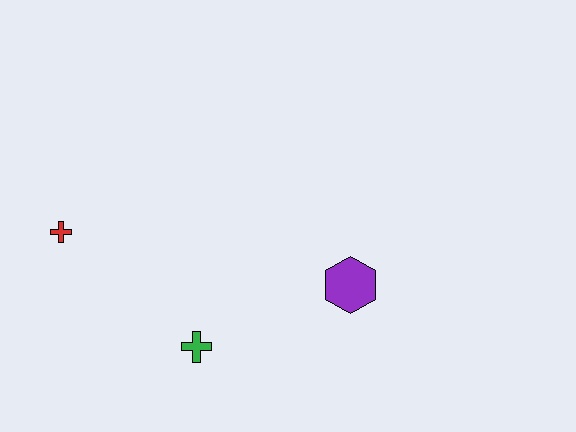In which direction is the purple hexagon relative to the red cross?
The purple hexagon is to the right of the red cross.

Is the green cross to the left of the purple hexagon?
Yes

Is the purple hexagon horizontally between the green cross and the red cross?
No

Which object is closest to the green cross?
The purple hexagon is closest to the green cross.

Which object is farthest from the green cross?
The red cross is farthest from the green cross.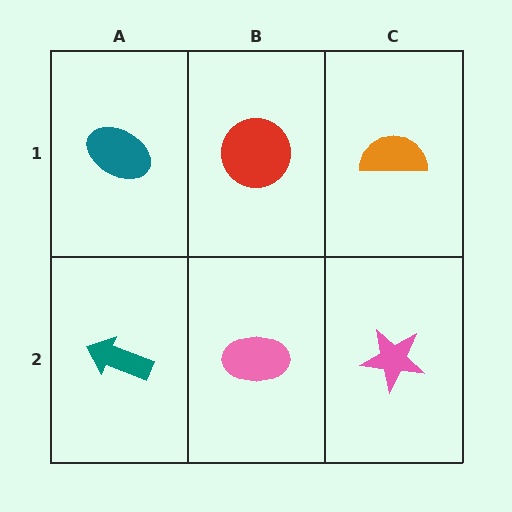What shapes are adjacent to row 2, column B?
A red circle (row 1, column B), a teal arrow (row 2, column A), a pink star (row 2, column C).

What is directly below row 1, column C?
A pink star.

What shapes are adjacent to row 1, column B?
A pink ellipse (row 2, column B), a teal ellipse (row 1, column A), an orange semicircle (row 1, column C).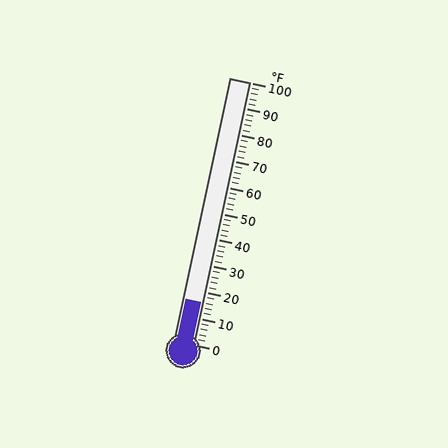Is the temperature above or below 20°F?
The temperature is below 20°F.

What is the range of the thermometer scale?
The thermometer scale ranges from 0°F to 100°F.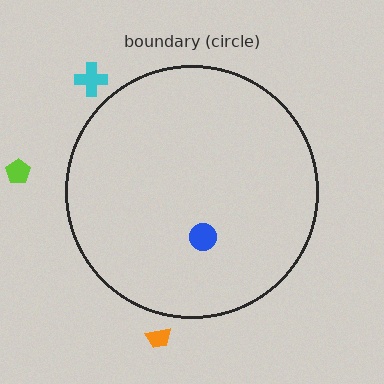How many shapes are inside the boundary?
1 inside, 3 outside.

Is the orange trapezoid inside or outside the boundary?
Outside.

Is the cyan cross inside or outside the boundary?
Outside.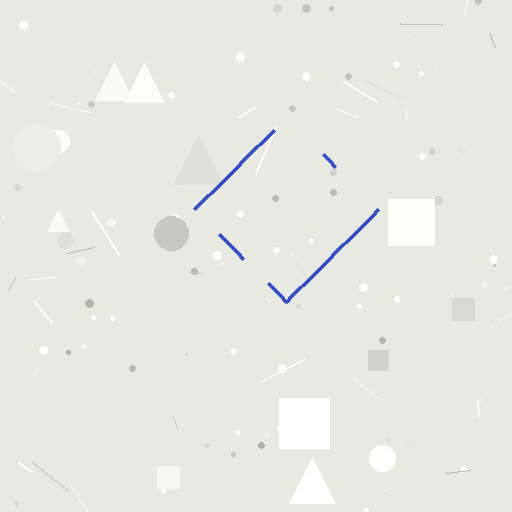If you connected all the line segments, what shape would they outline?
They would outline a diamond.